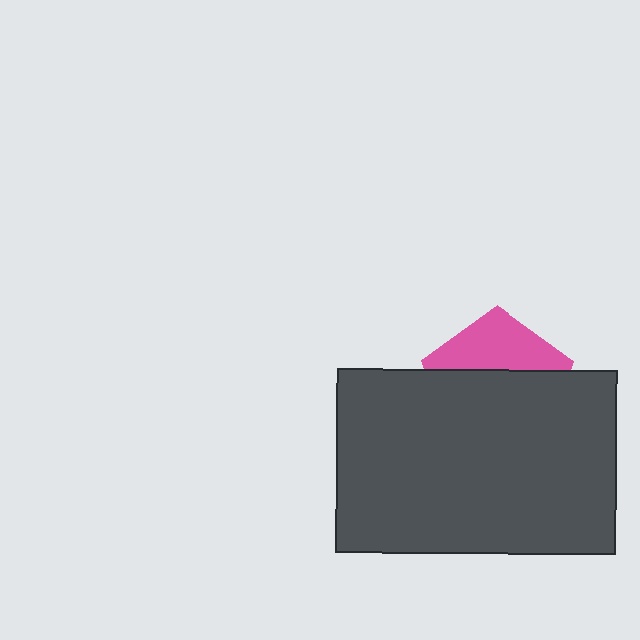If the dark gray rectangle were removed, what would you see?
You would see the complete pink pentagon.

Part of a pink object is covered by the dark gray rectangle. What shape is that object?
It is a pentagon.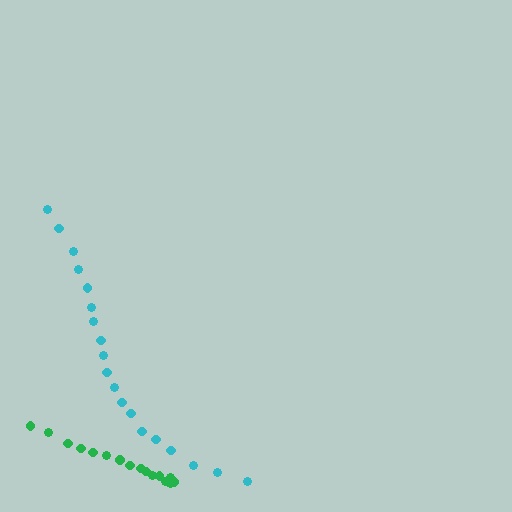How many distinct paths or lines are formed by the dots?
There are 2 distinct paths.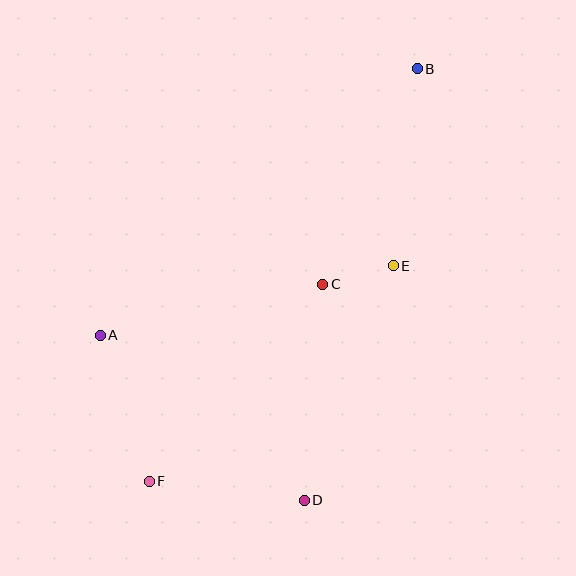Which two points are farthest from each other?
Points B and F are farthest from each other.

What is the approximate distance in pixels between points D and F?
The distance between D and F is approximately 156 pixels.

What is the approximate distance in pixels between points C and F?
The distance between C and F is approximately 263 pixels.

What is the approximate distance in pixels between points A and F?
The distance between A and F is approximately 154 pixels.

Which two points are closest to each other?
Points C and E are closest to each other.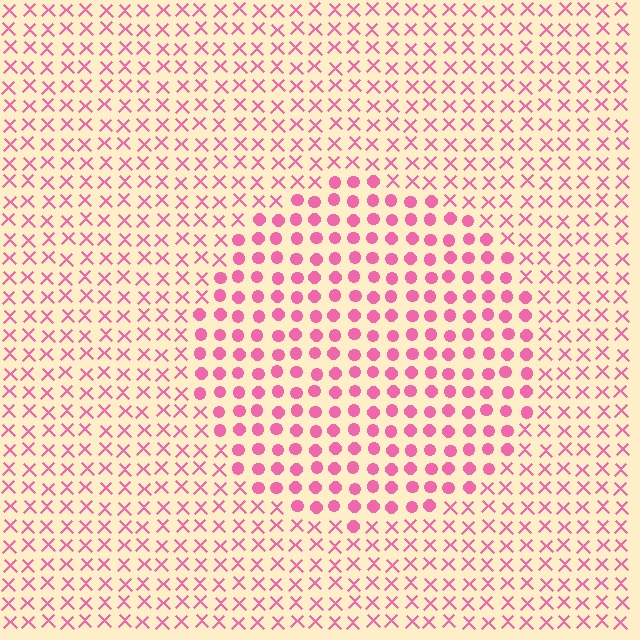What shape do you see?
I see a circle.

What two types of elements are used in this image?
The image uses circles inside the circle region and X marks outside it.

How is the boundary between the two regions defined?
The boundary is defined by a change in element shape: circles inside vs. X marks outside. All elements share the same color and spacing.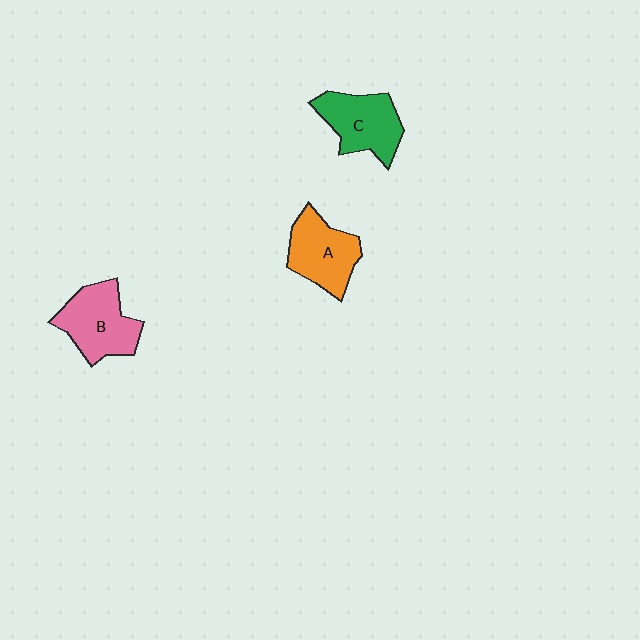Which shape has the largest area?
Shape B (pink).